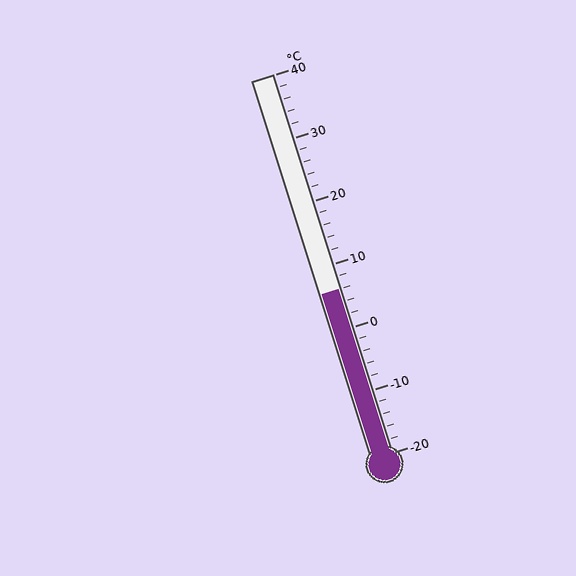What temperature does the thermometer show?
The thermometer shows approximately 6°C.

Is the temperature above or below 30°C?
The temperature is below 30°C.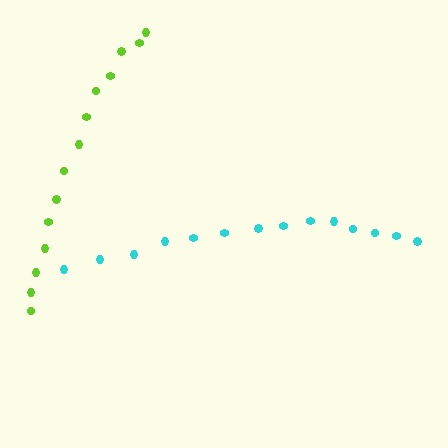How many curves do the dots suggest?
There are 2 distinct paths.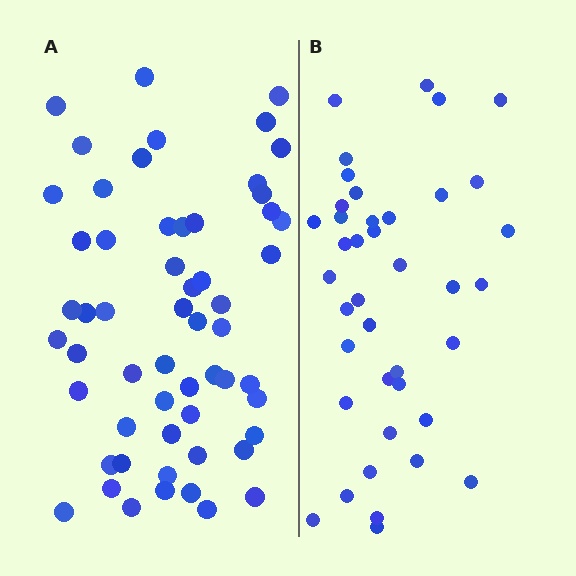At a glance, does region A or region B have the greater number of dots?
Region A (the left region) has more dots.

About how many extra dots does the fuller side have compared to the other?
Region A has approximately 15 more dots than region B.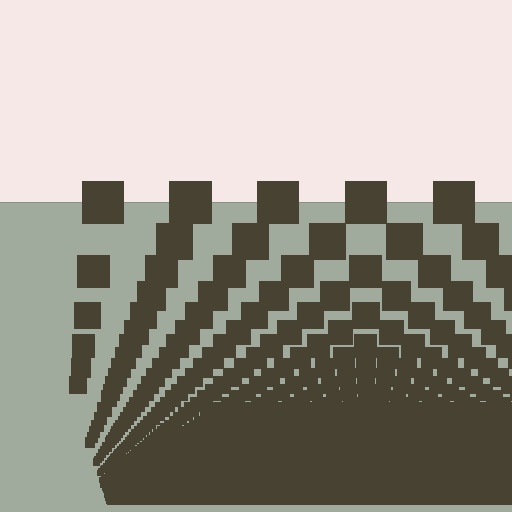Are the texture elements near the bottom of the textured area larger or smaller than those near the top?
Smaller. The gradient is inverted — elements near the bottom are smaller and denser.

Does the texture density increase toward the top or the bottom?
Density increases toward the bottom.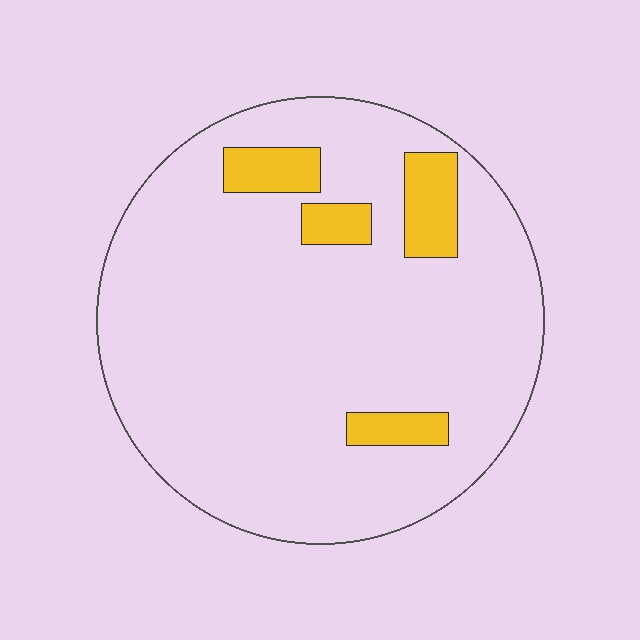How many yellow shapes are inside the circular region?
4.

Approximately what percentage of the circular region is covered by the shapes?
Approximately 10%.